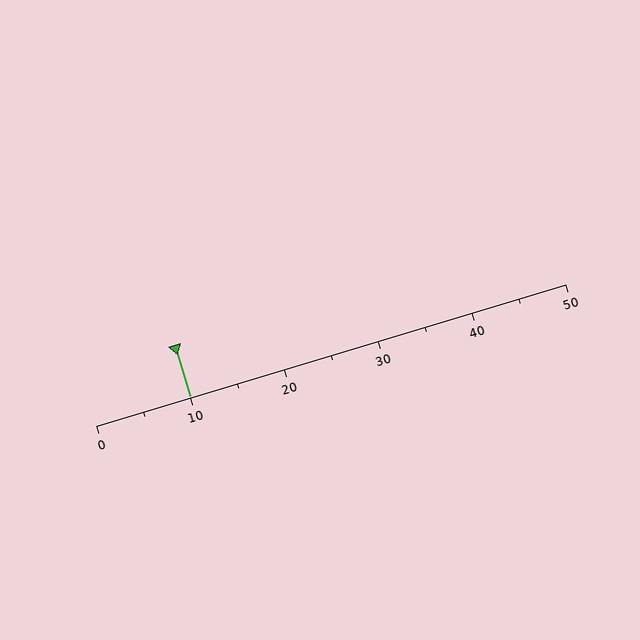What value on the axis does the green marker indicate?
The marker indicates approximately 10.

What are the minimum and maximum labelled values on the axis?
The axis runs from 0 to 50.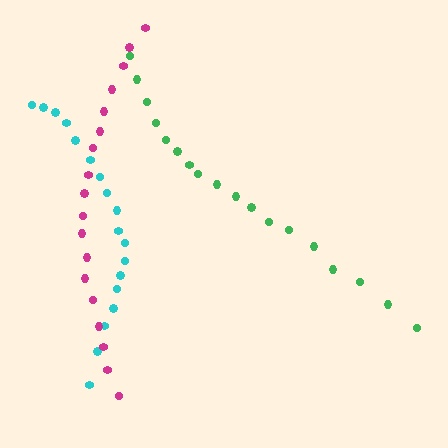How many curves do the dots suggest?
There are 3 distinct paths.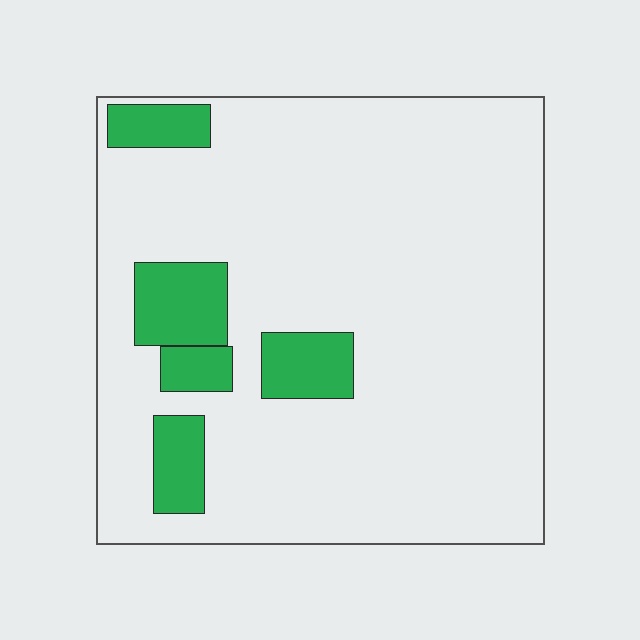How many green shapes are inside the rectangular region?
5.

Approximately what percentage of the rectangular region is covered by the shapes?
Approximately 15%.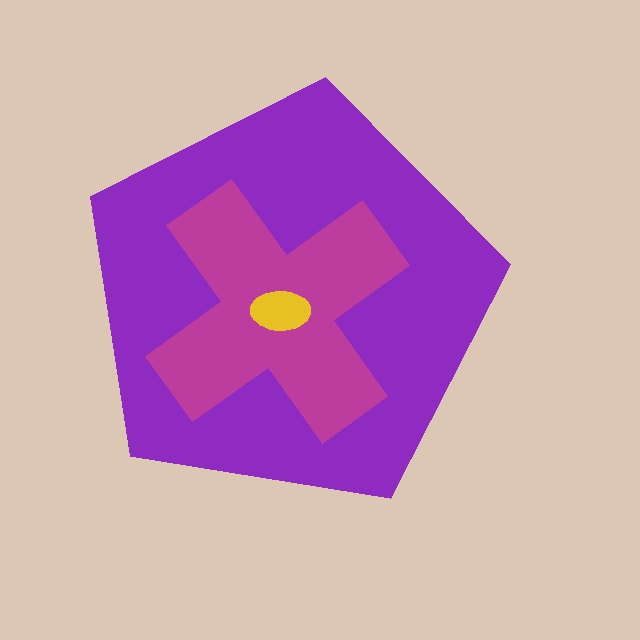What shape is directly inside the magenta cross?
The yellow ellipse.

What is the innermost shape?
The yellow ellipse.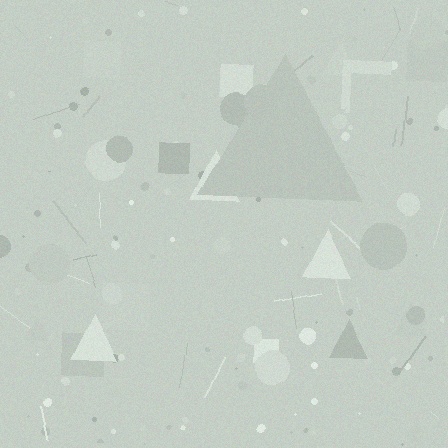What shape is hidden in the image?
A triangle is hidden in the image.